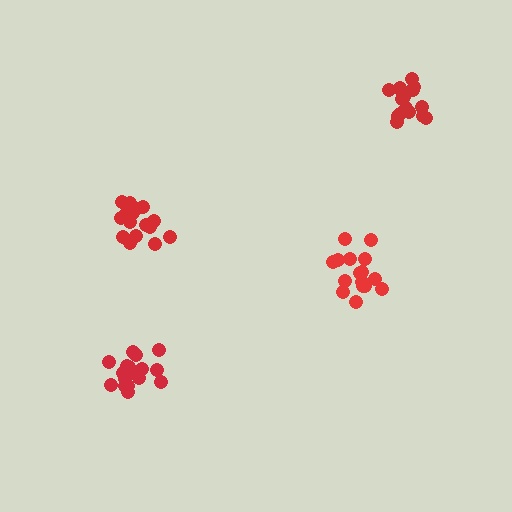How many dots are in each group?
Group 1: 16 dots, Group 2: 19 dots, Group 3: 17 dots, Group 4: 16 dots (68 total).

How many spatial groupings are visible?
There are 4 spatial groupings.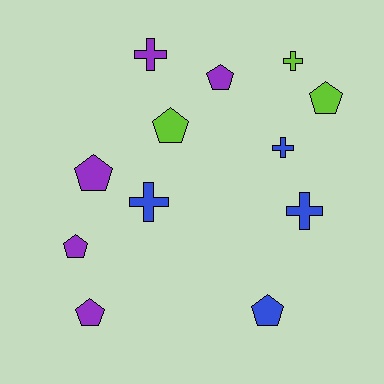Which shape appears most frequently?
Pentagon, with 7 objects.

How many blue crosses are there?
There are 3 blue crosses.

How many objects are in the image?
There are 12 objects.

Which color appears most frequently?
Purple, with 5 objects.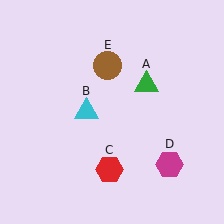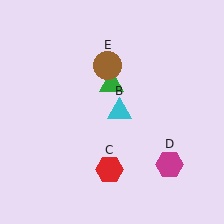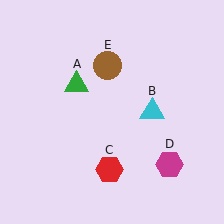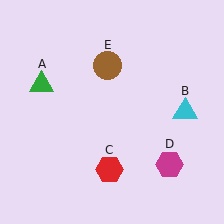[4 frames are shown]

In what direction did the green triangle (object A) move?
The green triangle (object A) moved left.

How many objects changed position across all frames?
2 objects changed position: green triangle (object A), cyan triangle (object B).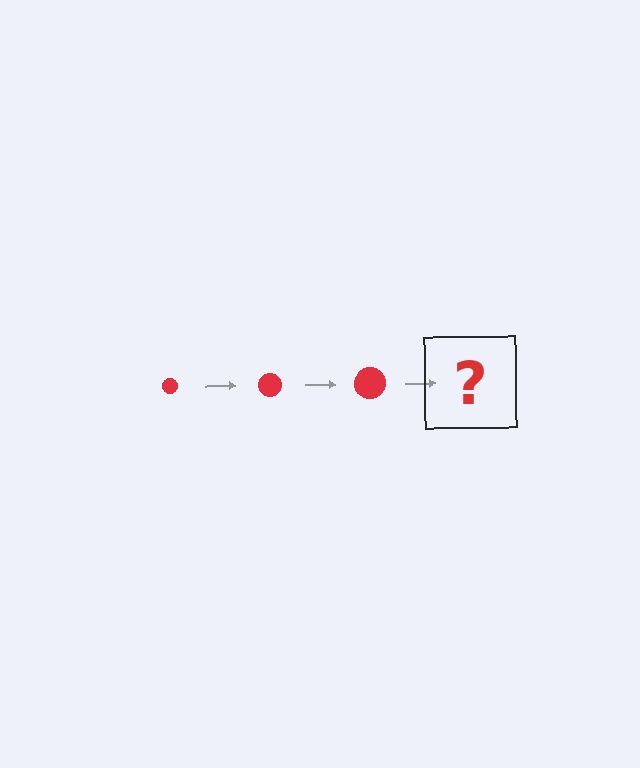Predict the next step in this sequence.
The next step is a red circle, larger than the previous one.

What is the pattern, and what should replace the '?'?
The pattern is that the circle gets progressively larger each step. The '?' should be a red circle, larger than the previous one.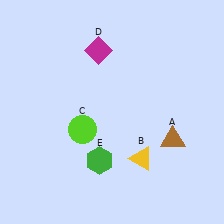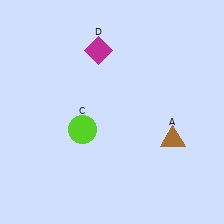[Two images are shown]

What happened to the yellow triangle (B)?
The yellow triangle (B) was removed in Image 2. It was in the bottom-right area of Image 1.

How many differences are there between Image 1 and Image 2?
There are 2 differences between the two images.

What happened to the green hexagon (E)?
The green hexagon (E) was removed in Image 2. It was in the bottom-left area of Image 1.